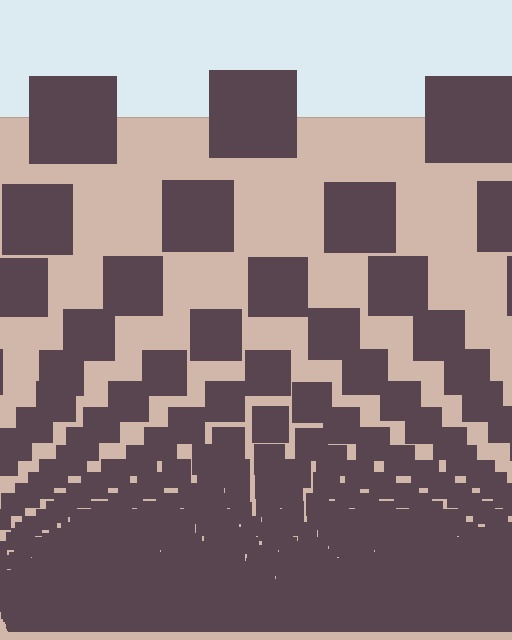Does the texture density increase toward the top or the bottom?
Density increases toward the bottom.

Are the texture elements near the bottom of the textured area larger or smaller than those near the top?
Smaller. The gradient is inverted — elements near the bottom are smaller and denser.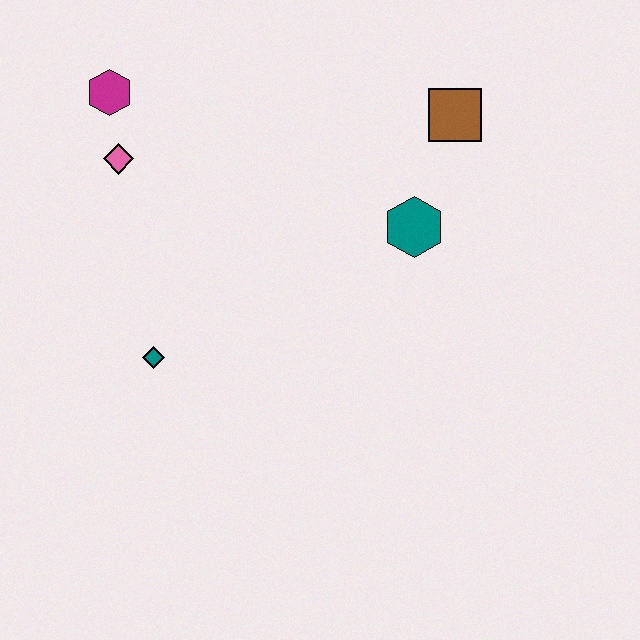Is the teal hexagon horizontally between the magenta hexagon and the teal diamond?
No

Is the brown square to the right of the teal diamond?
Yes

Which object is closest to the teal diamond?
The pink diamond is closest to the teal diamond.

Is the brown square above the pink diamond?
Yes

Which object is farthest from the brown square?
The teal diamond is farthest from the brown square.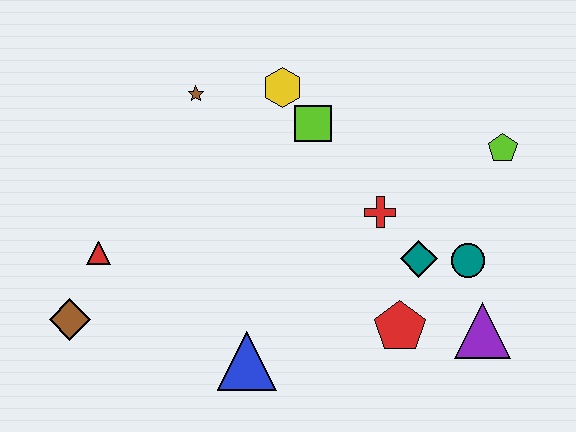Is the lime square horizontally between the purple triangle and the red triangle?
Yes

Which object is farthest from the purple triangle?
The brown diamond is farthest from the purple triangle.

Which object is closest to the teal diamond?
The teal circle is closest to the teal diamond.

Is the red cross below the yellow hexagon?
Yes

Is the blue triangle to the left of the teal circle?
Yes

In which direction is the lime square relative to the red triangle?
The lime square is to the right of the red triangle.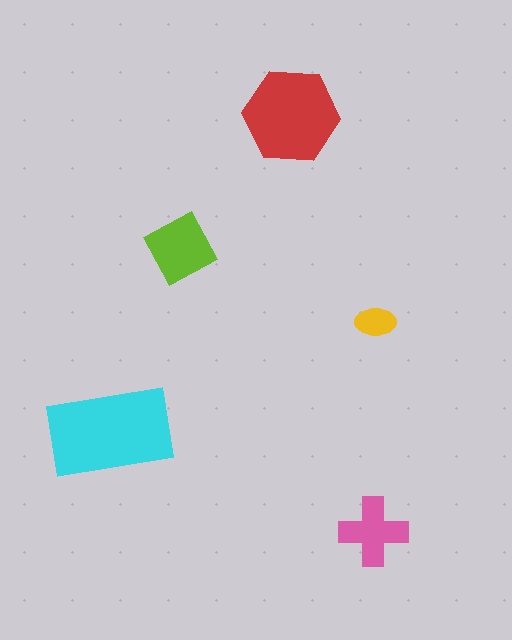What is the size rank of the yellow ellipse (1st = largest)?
5th.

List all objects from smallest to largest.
The yellow ellipse, the pink cross, the lime square, the red hexagon, the cyan rectangle.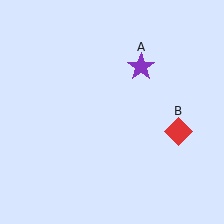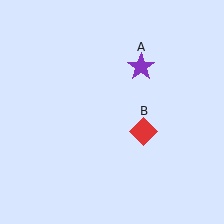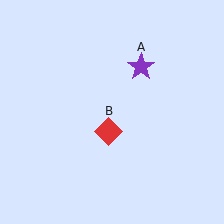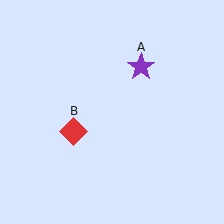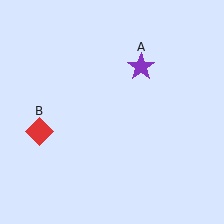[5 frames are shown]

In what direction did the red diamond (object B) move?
The red diamond (object B) moved left.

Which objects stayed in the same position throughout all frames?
Purple star (object A) remained stationary.